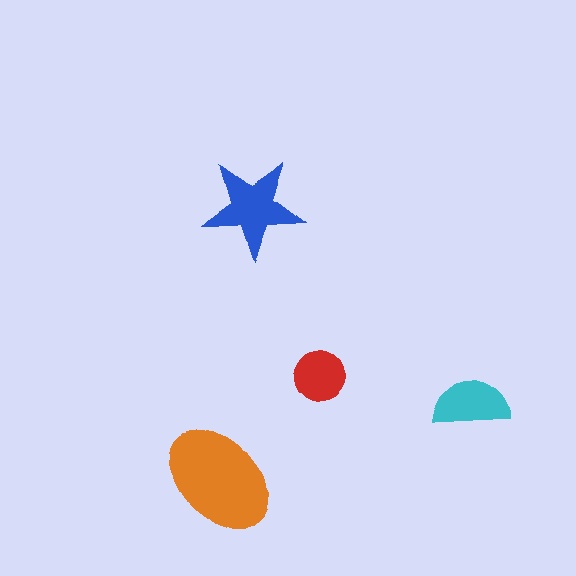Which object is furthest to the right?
The cyan semicircle is rightmost.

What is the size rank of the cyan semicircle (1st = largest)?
3rd.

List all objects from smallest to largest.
The red circle, the cyan semicircle, the blue star, the orange ellipse.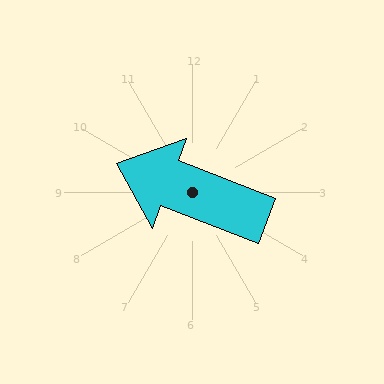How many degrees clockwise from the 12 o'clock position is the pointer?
Approximately 291 degrees.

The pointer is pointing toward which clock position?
Roughly 10 o'clock.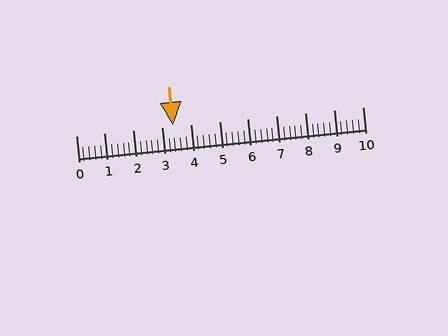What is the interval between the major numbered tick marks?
The major tick marks are spaced 1 units apart.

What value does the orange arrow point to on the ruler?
The orange arrow points to approximately 3.4.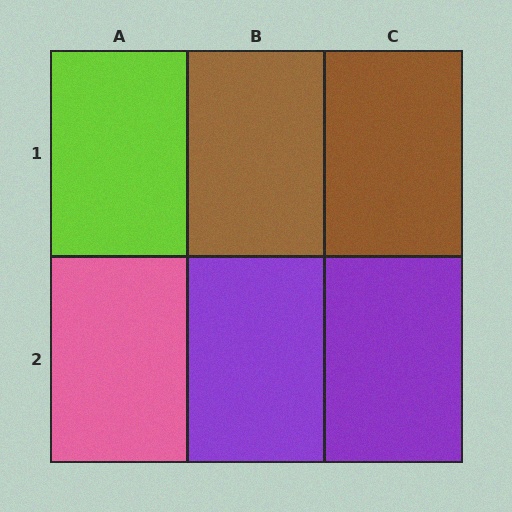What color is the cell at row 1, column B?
Brown.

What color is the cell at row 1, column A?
Lime.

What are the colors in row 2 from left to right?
Pink, purple, purple.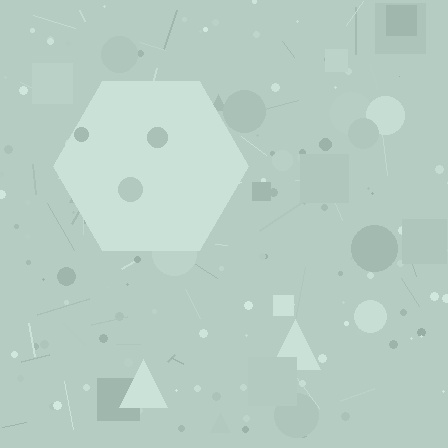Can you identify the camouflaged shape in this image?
The camouflaged shape is a hexagon.